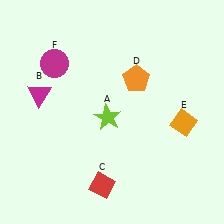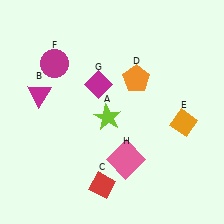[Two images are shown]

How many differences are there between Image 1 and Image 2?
There are 2 differences between the two images.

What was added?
A magenta diamond (G), a pink square (H) were added in Image 2.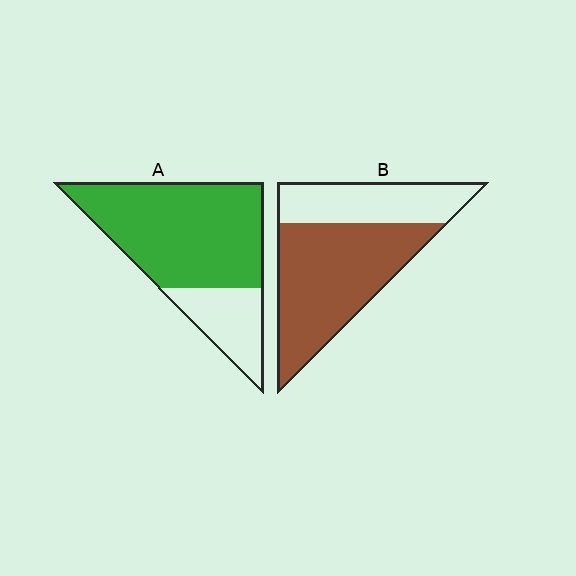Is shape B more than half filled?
Yes.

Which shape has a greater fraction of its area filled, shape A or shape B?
Shape A.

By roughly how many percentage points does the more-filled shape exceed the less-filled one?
By roughly 10 percentage points (A over B).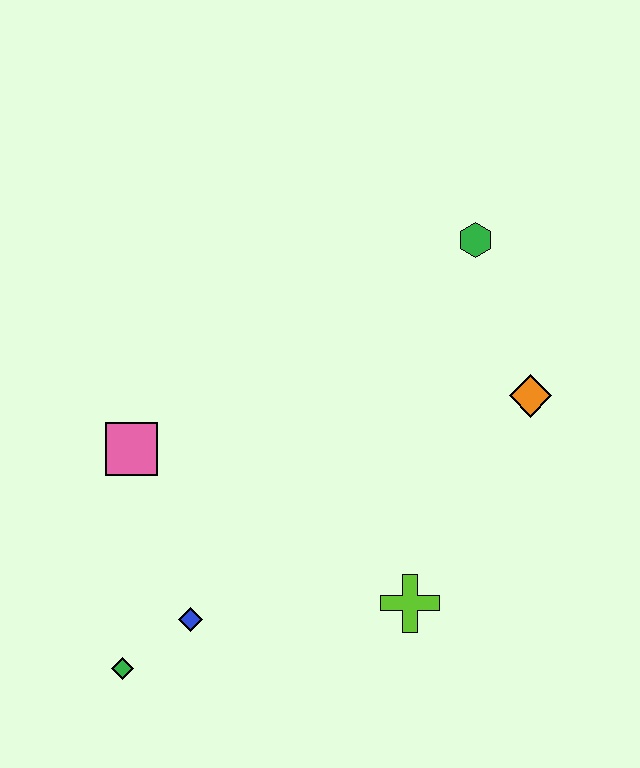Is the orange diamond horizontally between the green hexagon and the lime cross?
No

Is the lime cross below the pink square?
Yes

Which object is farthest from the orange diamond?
The green diamond is farthest from the orange diamond.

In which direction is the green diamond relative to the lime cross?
The green diamond is to the left of the lime cross.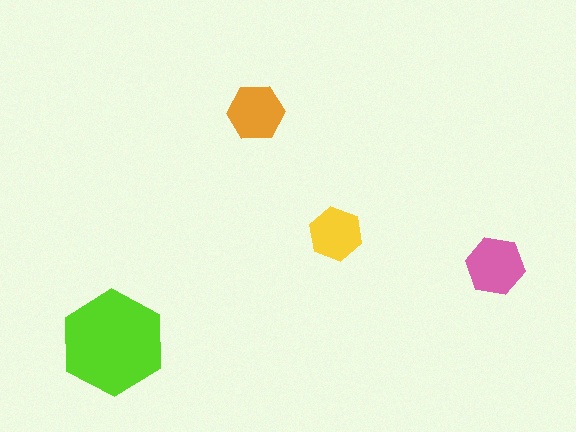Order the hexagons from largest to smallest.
the lime one, the pink one, the orange one, the yellow one.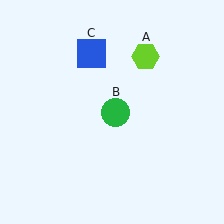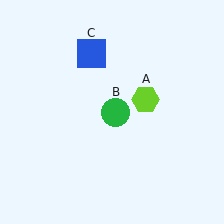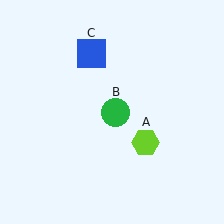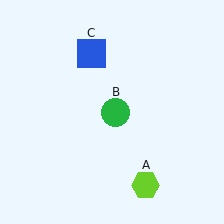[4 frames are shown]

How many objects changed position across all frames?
1 object changed position: lime hexagon (object A).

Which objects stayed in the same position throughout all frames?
Green circle (object B) and blue square (object C) remained stationary.